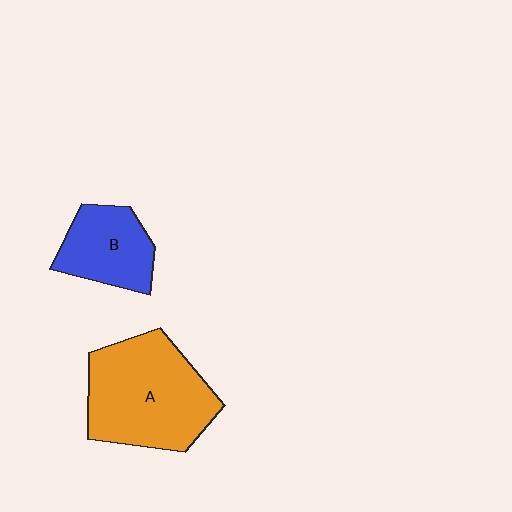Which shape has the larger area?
Shape A (orange).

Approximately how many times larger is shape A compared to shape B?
Approximately 1.8 times.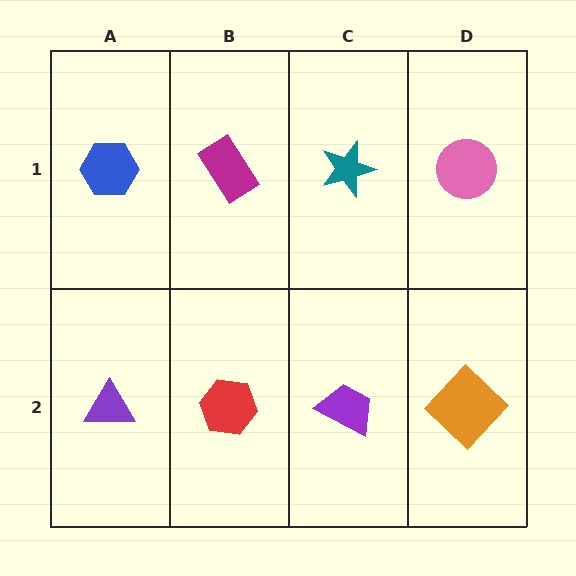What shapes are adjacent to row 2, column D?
A pink circle (row 1, column D), a purple trapezoid (row 2, column C).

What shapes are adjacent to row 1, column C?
A purple trapezoid (row 2, column C), a magenta rectangle (row 1, column B), a pink circle (row 1, column D).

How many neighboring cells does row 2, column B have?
3.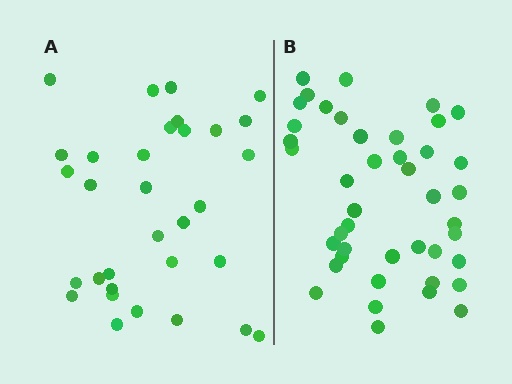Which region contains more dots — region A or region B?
Region B (the right region) has more dots.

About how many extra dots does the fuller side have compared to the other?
Region B has roughly 12 or so more dots than region A.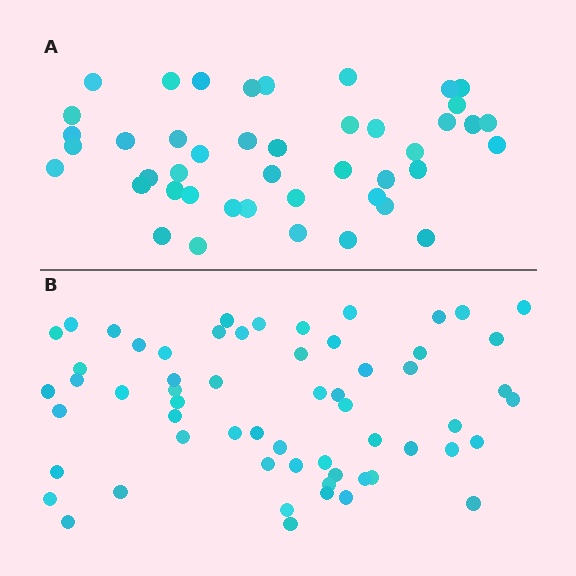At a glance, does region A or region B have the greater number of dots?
Region B (the bottom region) has more dots.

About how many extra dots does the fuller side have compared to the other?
Region B has approximately 15 more dots than region A.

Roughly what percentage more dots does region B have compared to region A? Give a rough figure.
About 35% more.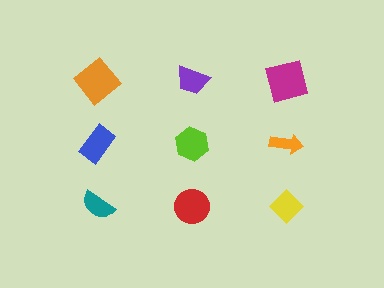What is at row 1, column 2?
A purple trapezoid.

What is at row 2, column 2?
A lime hexagon.